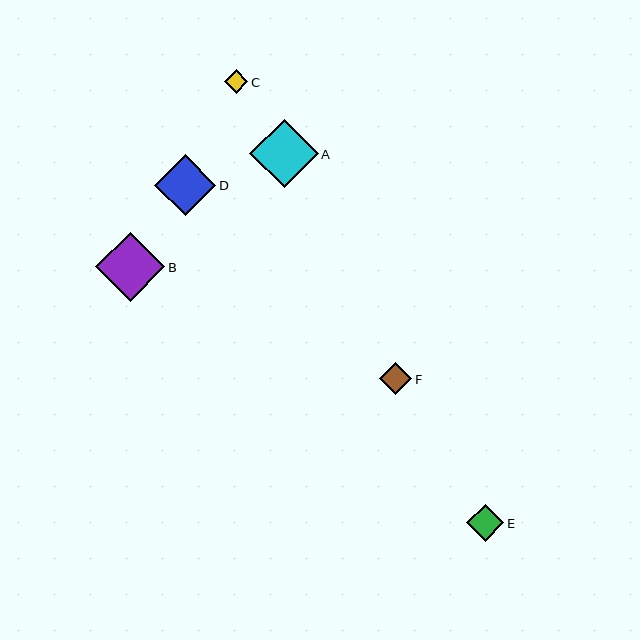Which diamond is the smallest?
Diamond C is the smallest with a size of approximately 24 pixels.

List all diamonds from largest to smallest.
From largest to smallest: B, A, D, E, F, C.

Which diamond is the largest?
Diamond B is the largest with a size of approximately 69 pixels.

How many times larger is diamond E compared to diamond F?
Diamond E is approximately 1.2 times the size of diamond F.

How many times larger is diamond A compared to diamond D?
Diamond A is approximately 1.1 times the size of diamond D.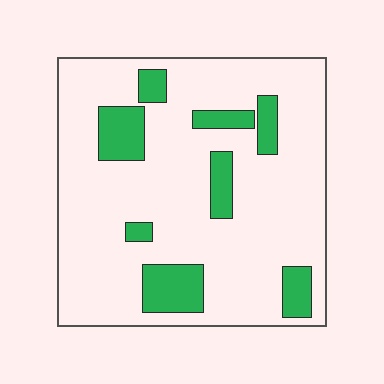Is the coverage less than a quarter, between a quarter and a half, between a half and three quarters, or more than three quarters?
Less than a quarter.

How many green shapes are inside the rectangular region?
8.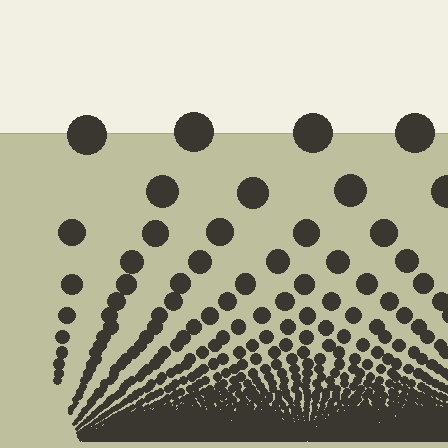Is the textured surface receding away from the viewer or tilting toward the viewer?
The surface appears to tilt toward the viewer. Texture elements get larger and sparser toward the top.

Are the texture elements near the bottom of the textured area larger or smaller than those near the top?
Smaller. The gradient is inverted — elements near the bottom are smaller and denser.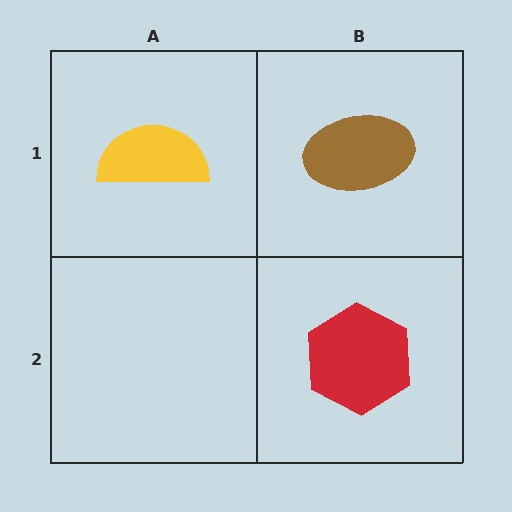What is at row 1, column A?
A yellow semicircle.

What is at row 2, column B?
A red hexagon.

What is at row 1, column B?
A brown ellipse.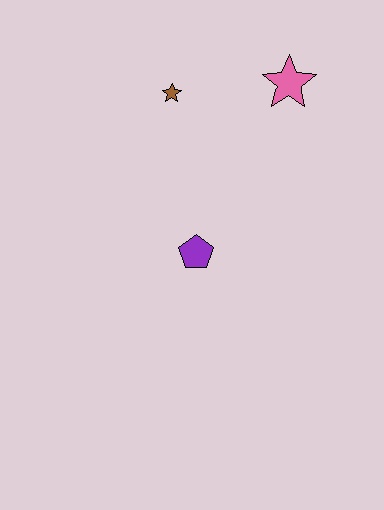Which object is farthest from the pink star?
The purple pentagon is farthest from the pink star.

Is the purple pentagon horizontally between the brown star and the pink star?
Yes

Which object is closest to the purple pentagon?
The brown star is closest to the purple pentagon.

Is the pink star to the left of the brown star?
No